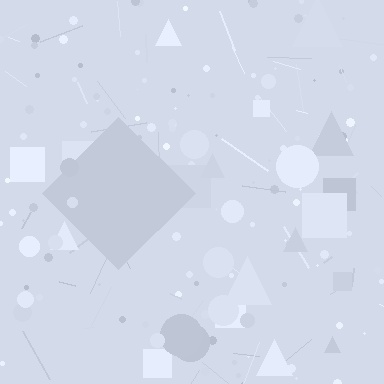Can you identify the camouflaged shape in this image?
The camouflaged shape is a diamond.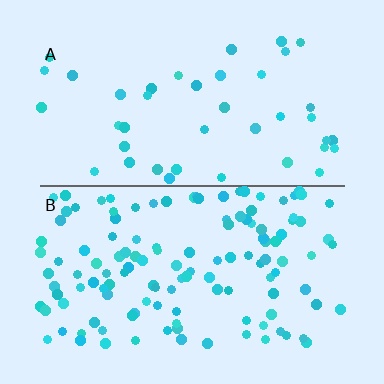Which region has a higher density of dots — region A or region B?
B (the bottom).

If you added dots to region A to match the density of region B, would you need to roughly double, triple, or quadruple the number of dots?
Approximately triple.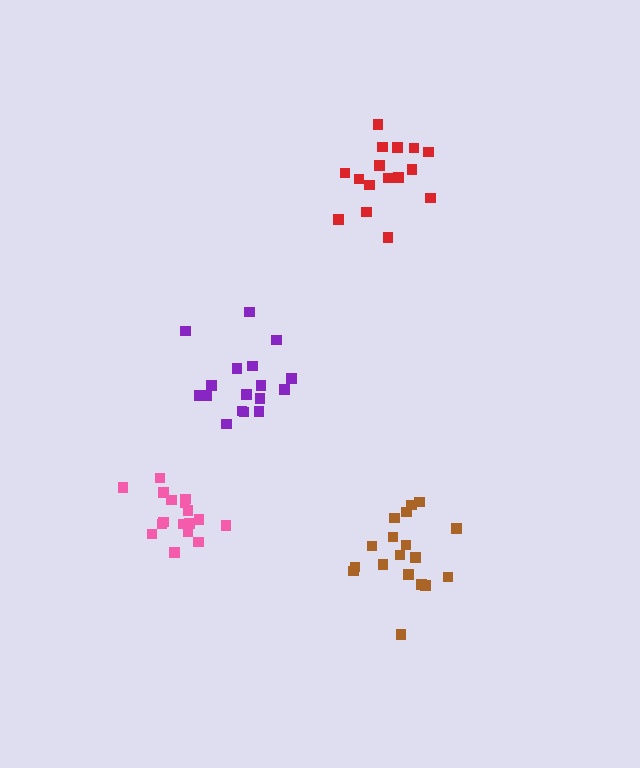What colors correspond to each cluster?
The clusters are colored: pink, red, brown, purple.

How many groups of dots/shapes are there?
There are 4 groups.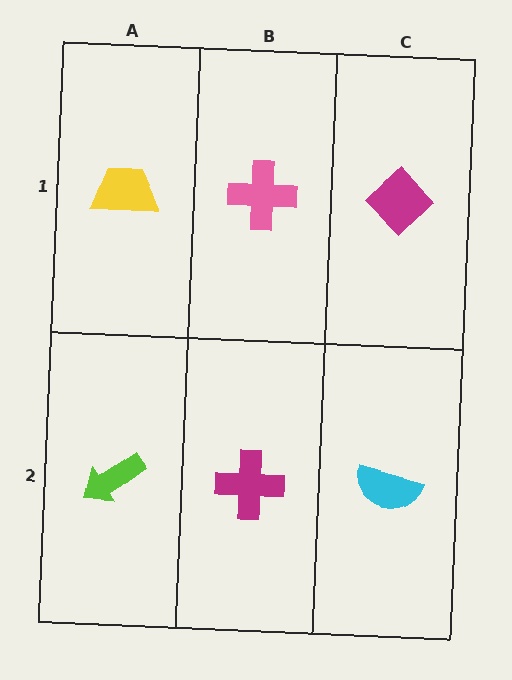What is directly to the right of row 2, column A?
A magenta cross.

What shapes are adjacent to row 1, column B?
A magenta cross (row 2, column B), a yellow trapezoid (row 1, column A), a magenta diamond (row 1, column C).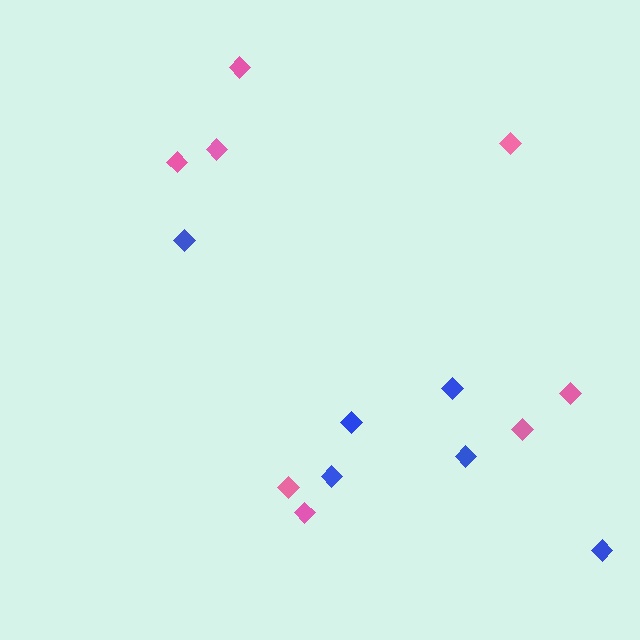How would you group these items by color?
There are 2 groups: one group of blue diamonds (6) and one group of pink diamonds (8).